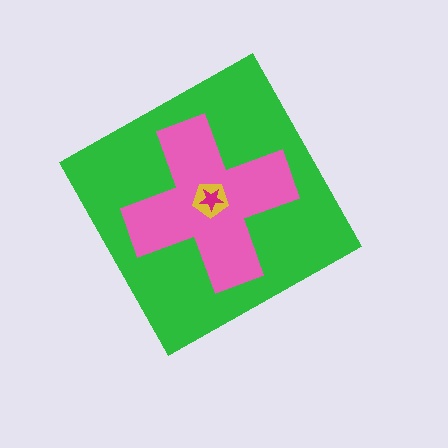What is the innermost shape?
The magenta star.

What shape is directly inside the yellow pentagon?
The magenta star.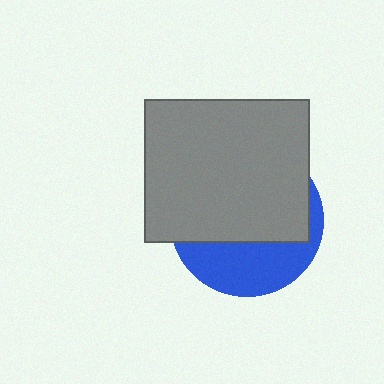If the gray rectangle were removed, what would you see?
You would see the complete blue circle.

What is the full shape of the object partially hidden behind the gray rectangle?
The partially hidden object is a blue circle.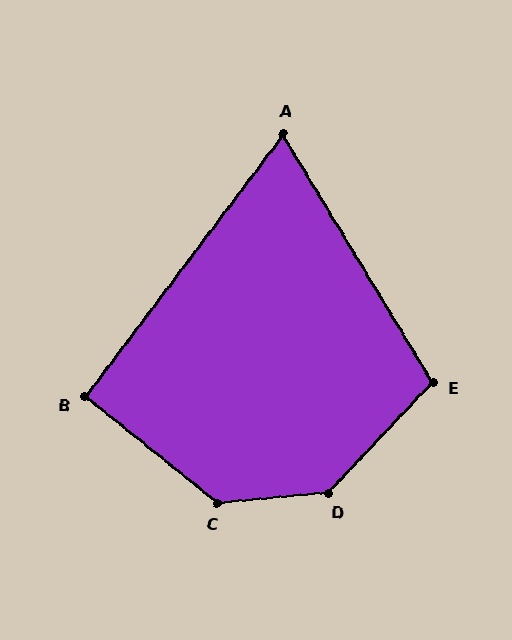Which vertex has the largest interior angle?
D, at approximately 139 degrees.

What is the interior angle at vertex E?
Approximately 106 degrees (obtuse).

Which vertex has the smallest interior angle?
A, at approximately 68 degrees.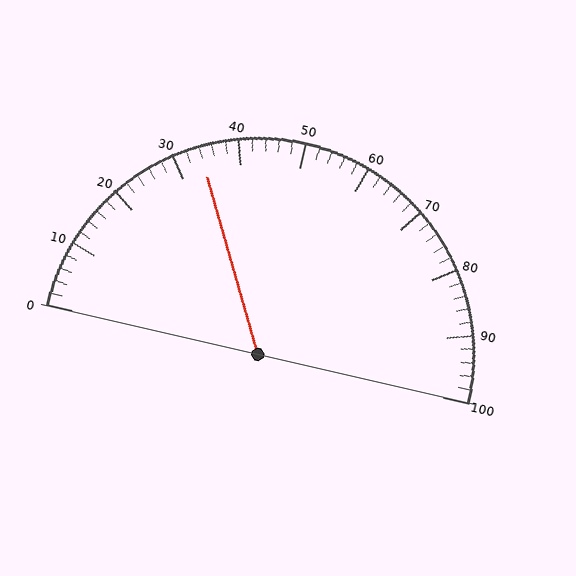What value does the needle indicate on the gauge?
The needle indicates approximately 34.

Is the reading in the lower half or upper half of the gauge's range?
The reading is in the lower half of the range (0 to 100).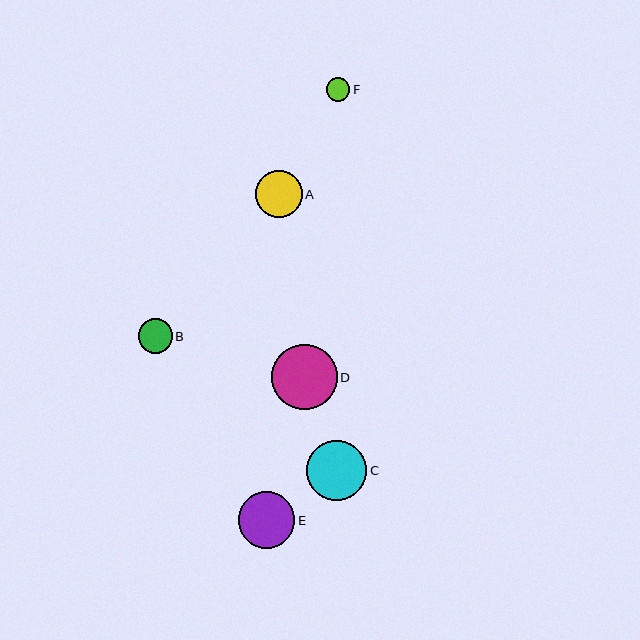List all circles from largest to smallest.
From largest to smallest: D, C, E, A, B, F.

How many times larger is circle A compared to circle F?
Circle A is approximately 1.9 times the size of circle F.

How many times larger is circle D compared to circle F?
Circle D is approximately 2.8 times the size of circle F.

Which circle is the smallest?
Circle F is the smallest with a size of approximately 24 pixels.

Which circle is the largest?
Circle D is the largest with a size of approximately 66 pixels.